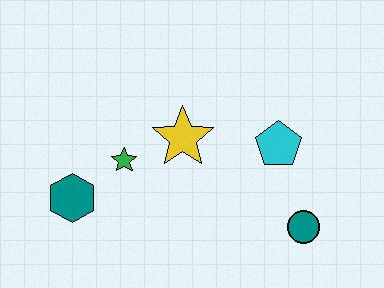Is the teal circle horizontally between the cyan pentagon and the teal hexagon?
No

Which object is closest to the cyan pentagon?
The teal circle is closest to the cyan pentagon.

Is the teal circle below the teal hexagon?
Yes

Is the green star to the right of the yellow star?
No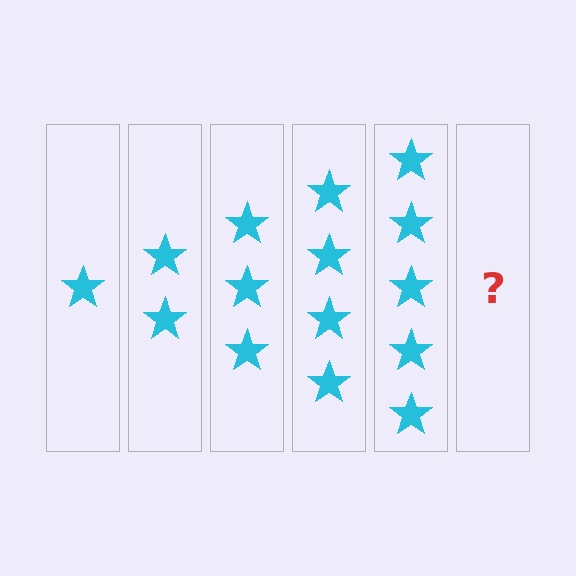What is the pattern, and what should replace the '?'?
The pattern is that each step adds one more star. The '?' should be 6 stars.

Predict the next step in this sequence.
The next step is 6 stars.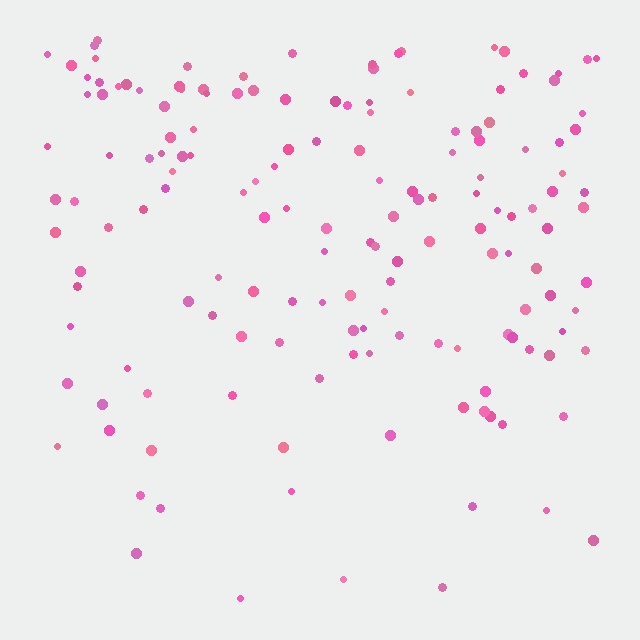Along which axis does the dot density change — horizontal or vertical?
Vertical.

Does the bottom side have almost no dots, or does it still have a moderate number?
Still a moderate number, just noticeably fewer than the top.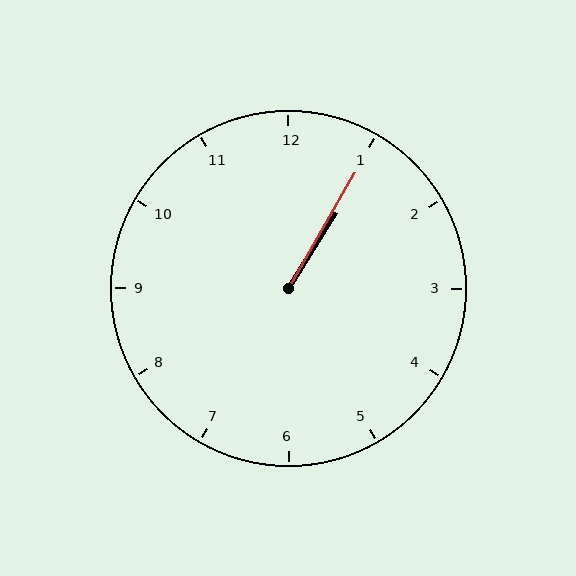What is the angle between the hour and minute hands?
Approximately 2 degrees.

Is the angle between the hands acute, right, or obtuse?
It is acute.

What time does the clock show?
1:05.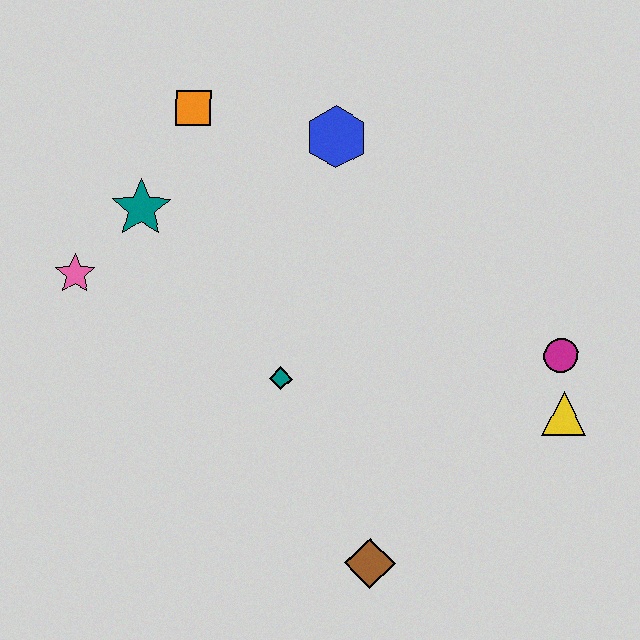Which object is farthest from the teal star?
The yellow triangle is farthest from the teal star.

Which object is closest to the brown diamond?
The teal diamond is closest to the brown diamond.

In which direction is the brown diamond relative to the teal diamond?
The brown diamond is below the teal diamond.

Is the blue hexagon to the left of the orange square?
No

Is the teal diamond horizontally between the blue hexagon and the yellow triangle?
No